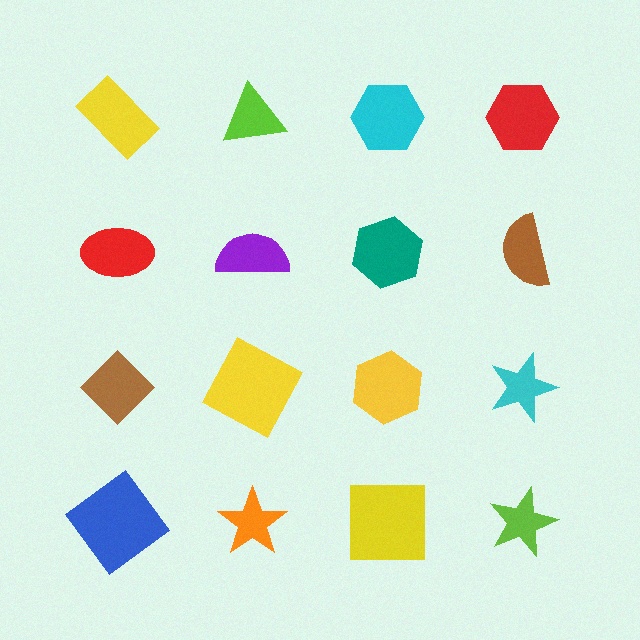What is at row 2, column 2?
A purple semicircle.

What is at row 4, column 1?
A blue diamond.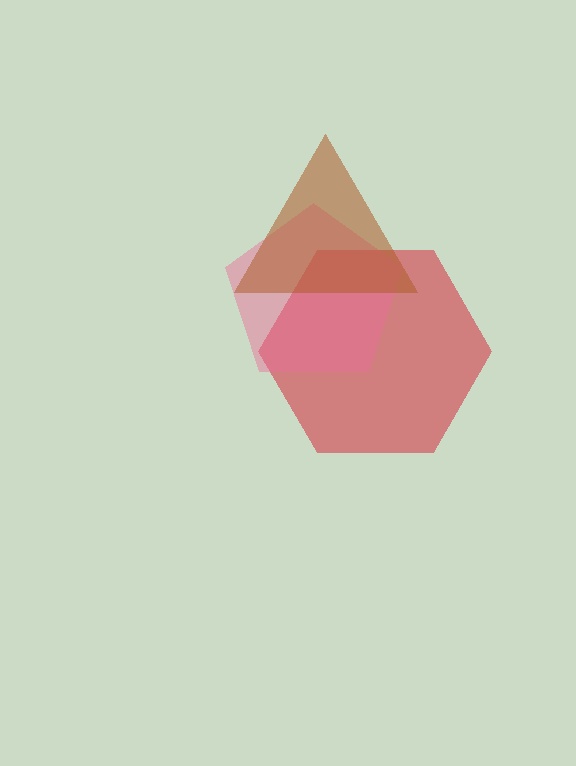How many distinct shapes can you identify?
There are 3 distinct shapes: a red hexagon, a pink pentagon, a brown triangle.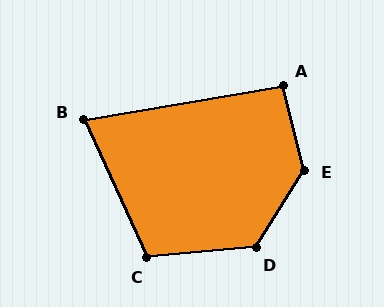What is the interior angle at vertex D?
Approximately 127 degrees (obtuse).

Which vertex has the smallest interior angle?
B, at approximately 75 degrees.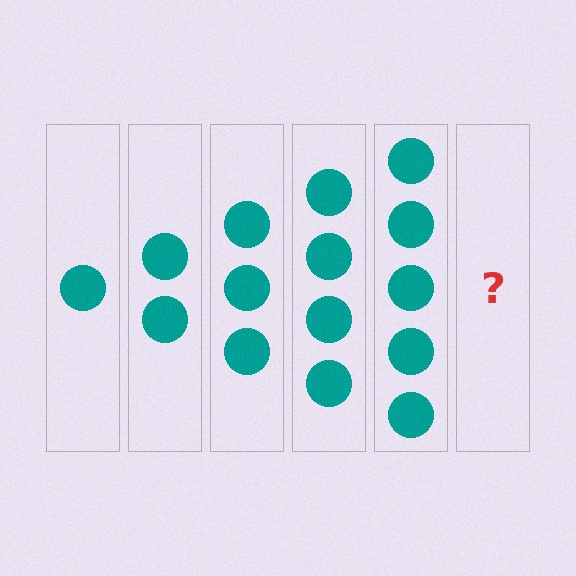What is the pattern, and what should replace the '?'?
The pattern is that each step adds one more circle. The '?' should be 6 circles.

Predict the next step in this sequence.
The next step is 6 circles.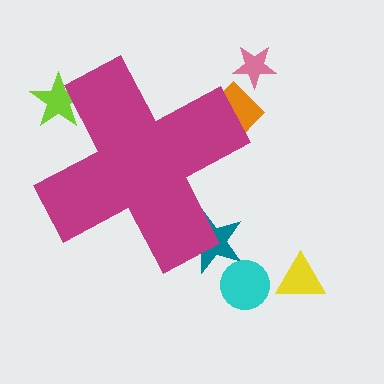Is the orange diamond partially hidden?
Yes, the orange diamond is partially hidden behind the magenta cross.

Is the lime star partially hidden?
Yes, the lime star is partially hidden behind the magenta cross.